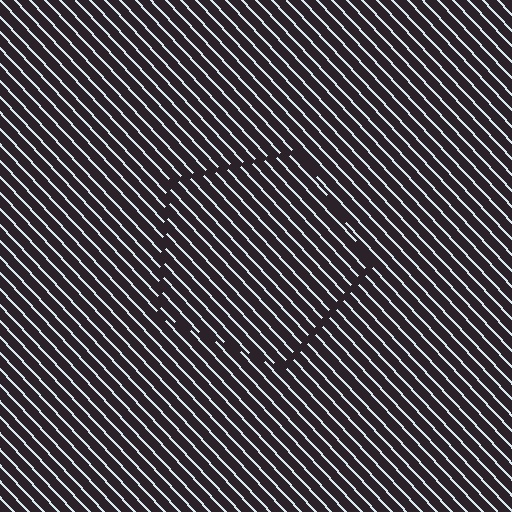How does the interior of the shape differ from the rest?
The interior of the shape contains the same grating, shifted by half a period — the contour is defined by the phase discontinuity where line-ends from the inner and outer gratings abut.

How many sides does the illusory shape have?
5 sides — the line-ends trace a pentagon.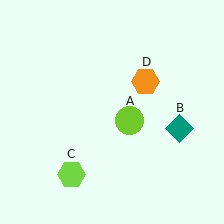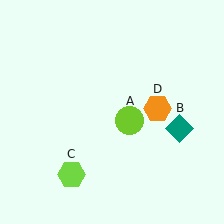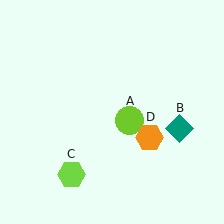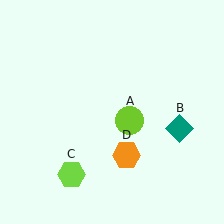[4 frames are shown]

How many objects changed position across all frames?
1 object changed position: orange hexagon (object D).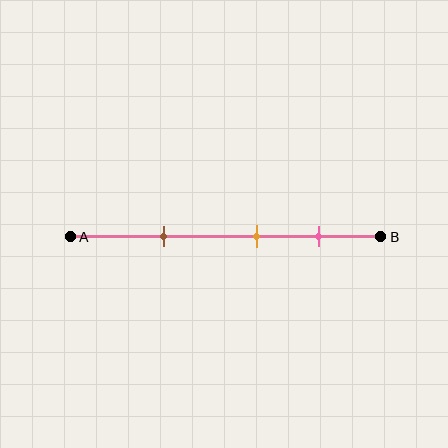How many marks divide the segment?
There are 3 marks dividing the segment.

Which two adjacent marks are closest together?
The orange and pink marks are the closest adjacent pair.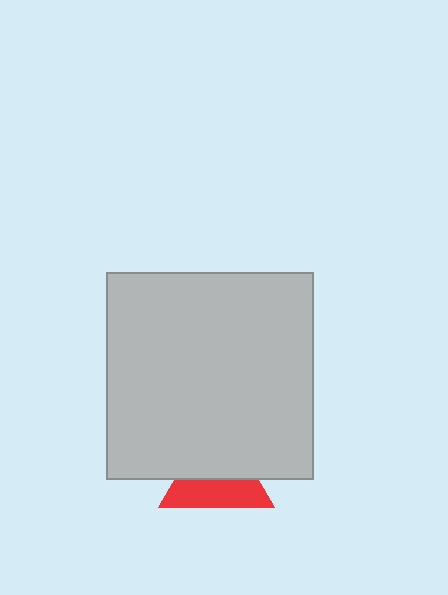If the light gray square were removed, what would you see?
You would see the complete red triangle.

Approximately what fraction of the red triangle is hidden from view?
Roughly 52% of the red triangle is hidden behind the light gray square.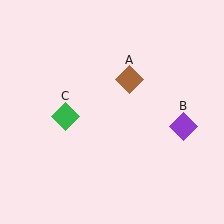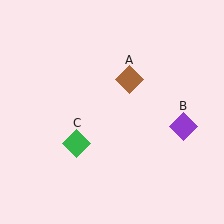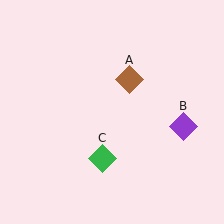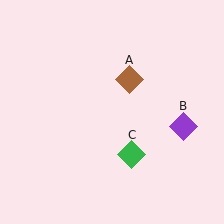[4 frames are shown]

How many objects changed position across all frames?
1 object changed position: green diamond (object C).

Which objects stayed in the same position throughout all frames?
Brown diamond (object A) and purple diamond (object B) remained stationary.